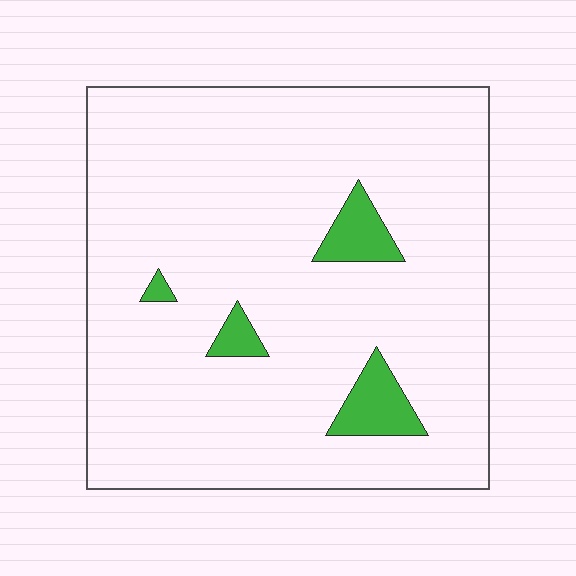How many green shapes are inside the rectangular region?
4.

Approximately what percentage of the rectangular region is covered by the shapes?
Approximately 5%.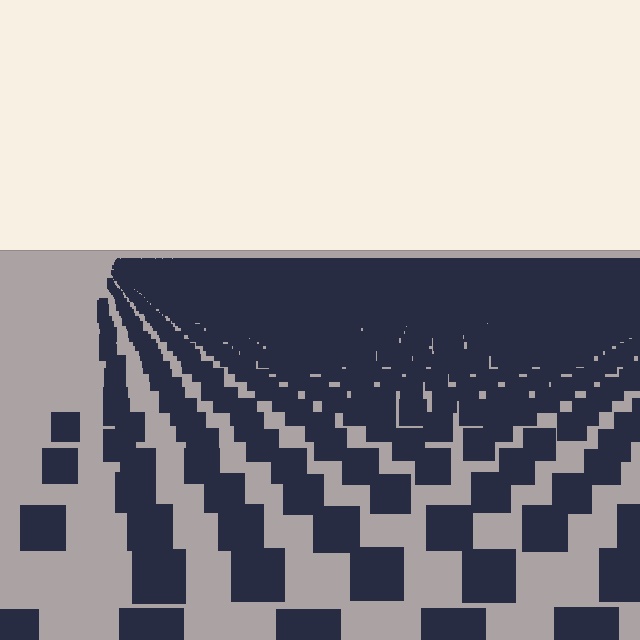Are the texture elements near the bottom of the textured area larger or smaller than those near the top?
Larger. Near the bottom, elements are closer to the viewer and appear at a bigger on-screen size.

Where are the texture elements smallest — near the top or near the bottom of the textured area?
Near the top.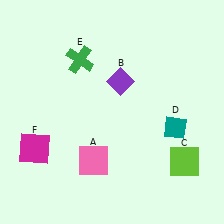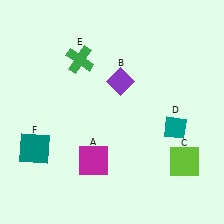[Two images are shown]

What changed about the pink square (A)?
In Image 1, A is pink. In Image 2, it changed to magenta.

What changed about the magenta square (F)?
In Image 1, F is magenta. In Image 2, it changed to teal.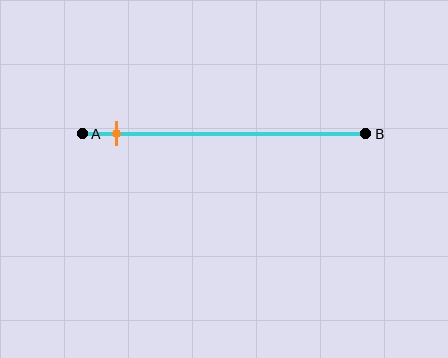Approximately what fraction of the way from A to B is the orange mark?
The orange mark is approximately 10% of the way from A to B.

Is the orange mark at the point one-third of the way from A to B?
No, the mark is at about 10% from A, not at the 33% one-third point.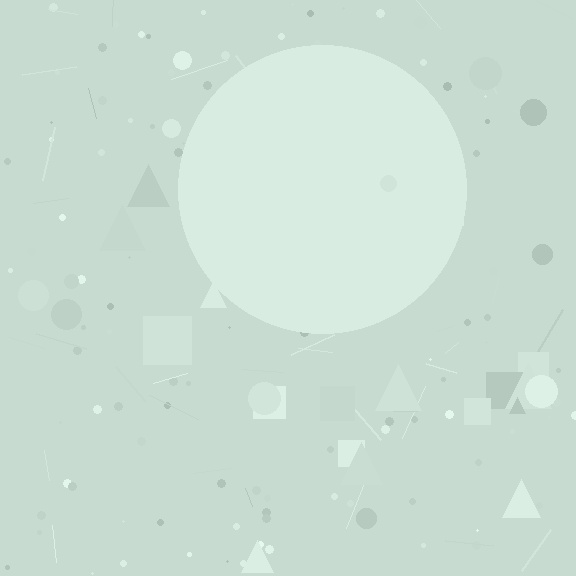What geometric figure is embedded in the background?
A circle is embedded in the background.